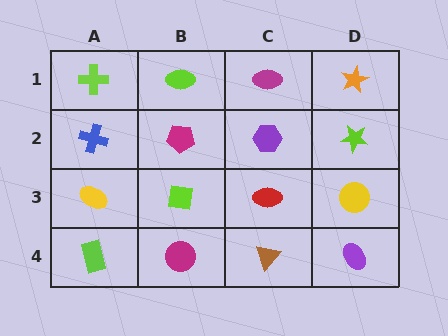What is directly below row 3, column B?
A magenta circle.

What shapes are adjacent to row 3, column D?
A lime star (row 2, column D), a purple ellipse (row 4, column D), a red ellipse (row 3, column C).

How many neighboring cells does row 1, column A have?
2.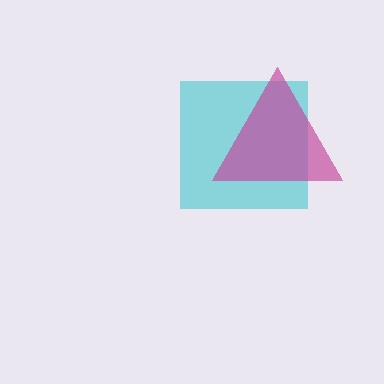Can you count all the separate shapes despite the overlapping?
Yes, there are 2 separate shapes.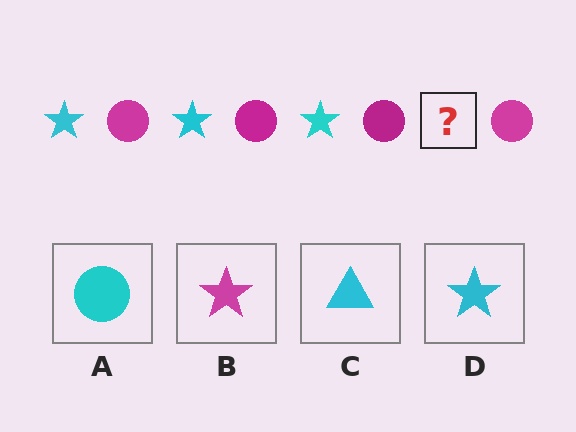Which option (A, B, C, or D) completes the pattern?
D.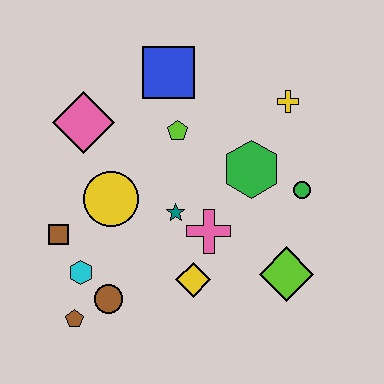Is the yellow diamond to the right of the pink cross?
No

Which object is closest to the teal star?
The pink cross is closest to the teal star.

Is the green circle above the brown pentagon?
Yes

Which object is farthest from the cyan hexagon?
The yellow cross is farthest from the cyan hexagon.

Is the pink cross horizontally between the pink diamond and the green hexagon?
Yes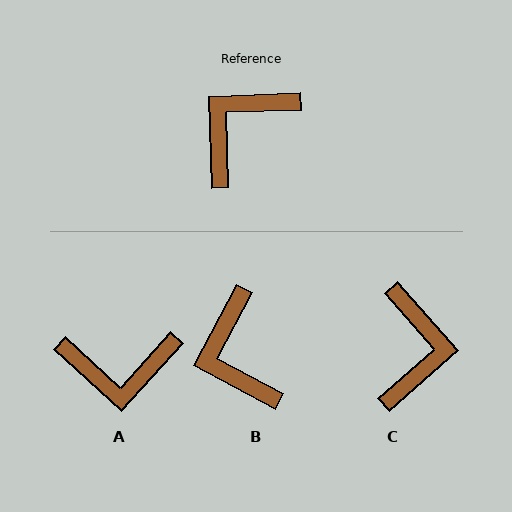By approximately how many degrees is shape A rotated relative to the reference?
Approximately 136 degrees counter-clockwise.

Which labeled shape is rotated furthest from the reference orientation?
C, about 141 degrees away.